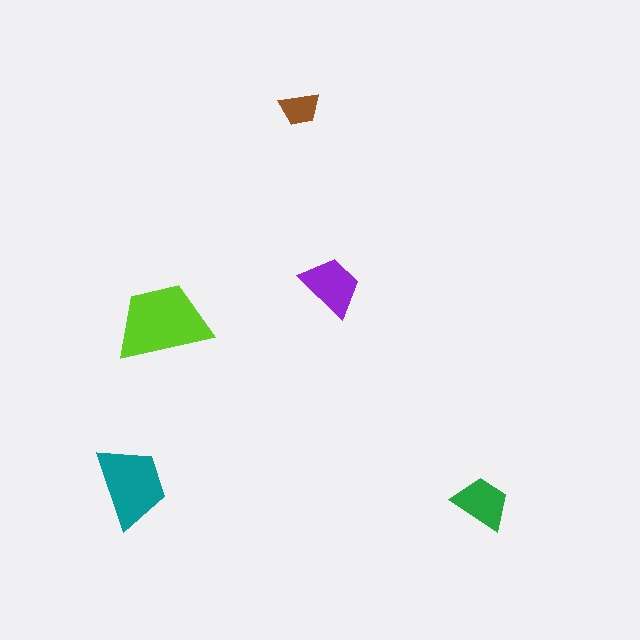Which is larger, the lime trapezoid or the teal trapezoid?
The lime one.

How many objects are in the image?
There are 5 objects in the image.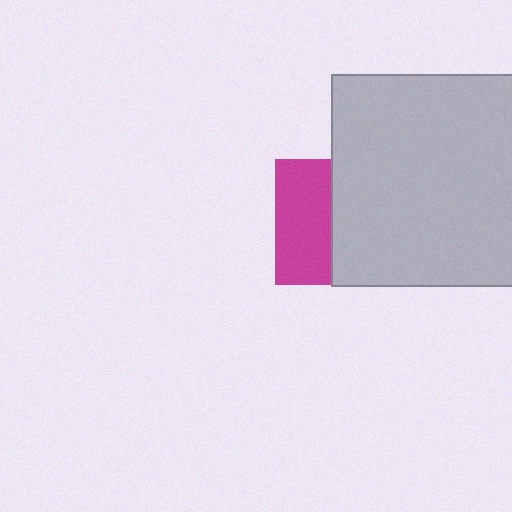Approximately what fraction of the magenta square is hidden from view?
Roughly 56% of the magenta square is hidden behind the light gray square.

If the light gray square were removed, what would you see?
You would see the complete magenta square.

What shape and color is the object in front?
The object in front is a light gray square.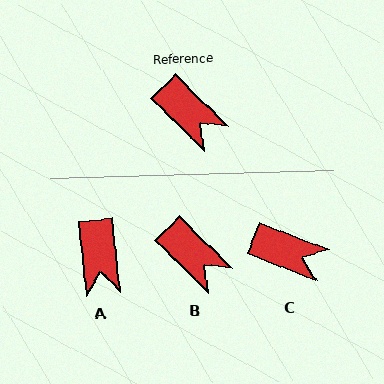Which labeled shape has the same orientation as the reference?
B.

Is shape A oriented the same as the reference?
No, it is off by about 39 degrees.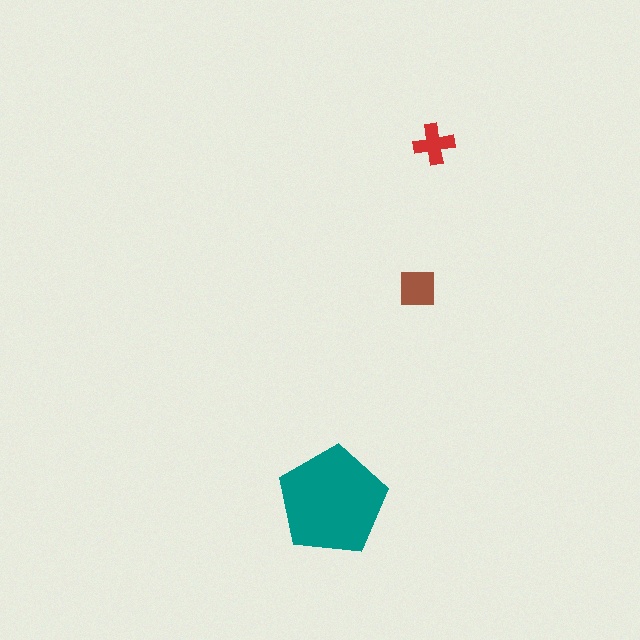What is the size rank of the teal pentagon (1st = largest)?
1st.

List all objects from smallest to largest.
The red cross, the brown square, the teal pentagon.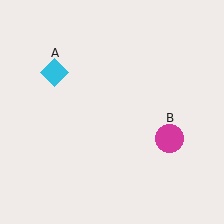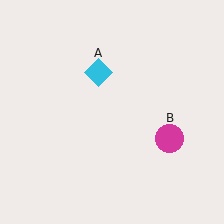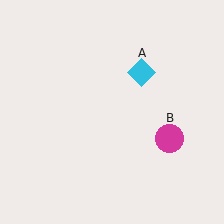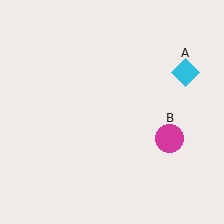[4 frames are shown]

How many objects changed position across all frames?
1 object changed position: cyan diamond (object A).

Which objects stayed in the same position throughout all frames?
Magenta circle (object B) remained stationary.